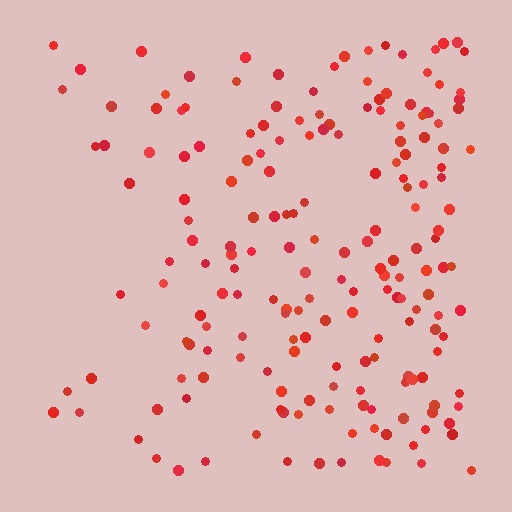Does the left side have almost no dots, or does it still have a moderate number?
Still a moderate number, just noticeably fewer than the right.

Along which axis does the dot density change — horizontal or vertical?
Horizontal.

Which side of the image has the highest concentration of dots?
The right.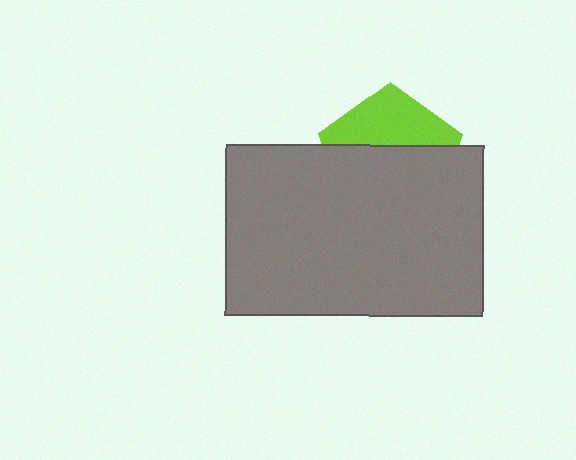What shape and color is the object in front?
The object in front is a gray rectangle.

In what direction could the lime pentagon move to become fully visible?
The lime pentagon could move up. That would shift it out from behind the gray rectangle entirely.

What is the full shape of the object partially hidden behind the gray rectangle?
The partially hidden object is a lime pentagon.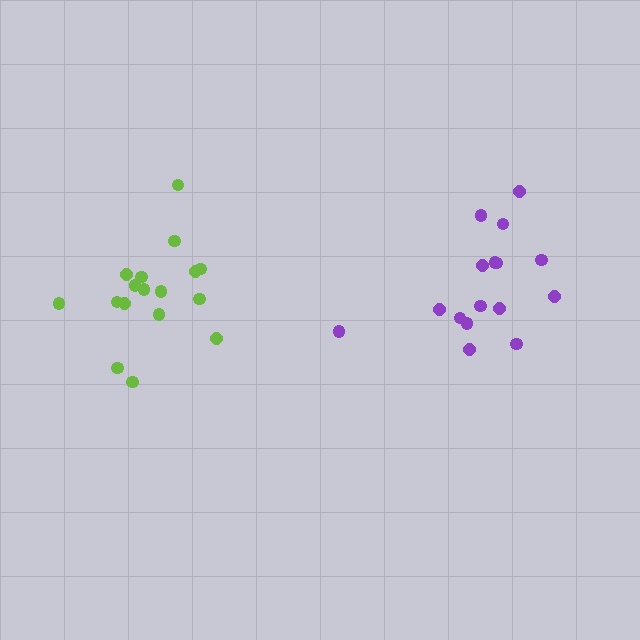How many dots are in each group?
Group 1: 16 dots, Group 2: 17 dots (33 total).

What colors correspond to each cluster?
The clusters are colored: purple, lime.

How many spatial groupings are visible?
There are 2 spatial groupings.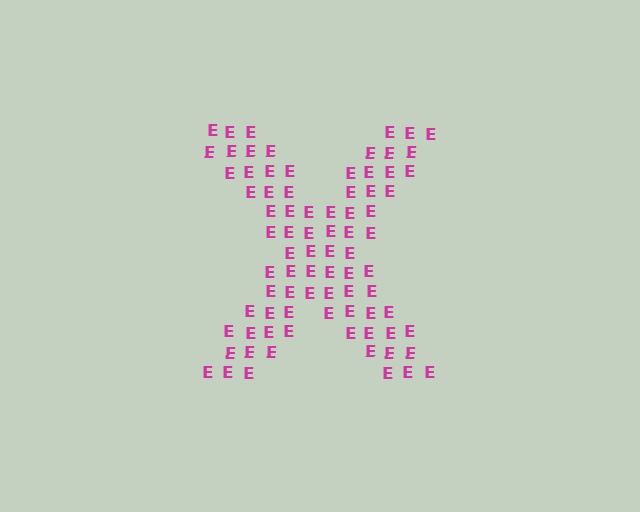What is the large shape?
The large shape is the letter X.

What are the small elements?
The small elements are letter E's.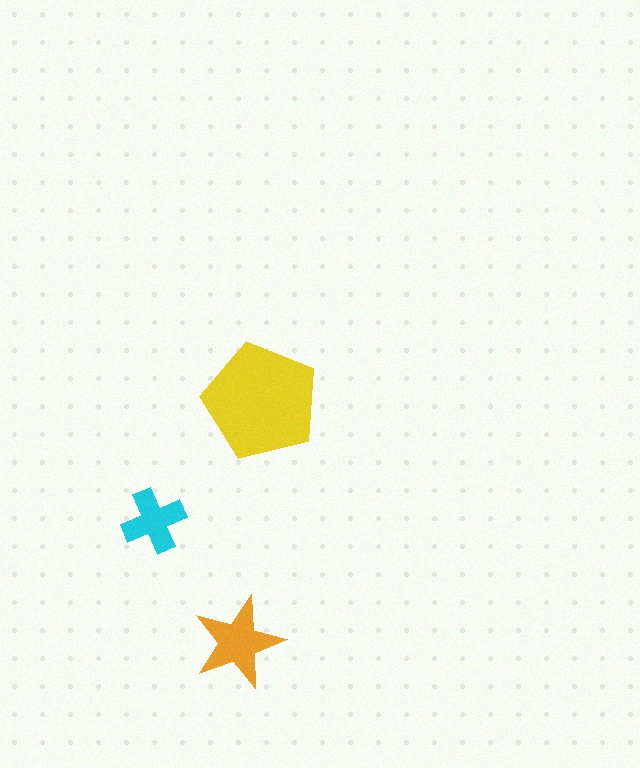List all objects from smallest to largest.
The cyan cross, the orange star, the yellow pentagon.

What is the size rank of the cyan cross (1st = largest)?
3rd.